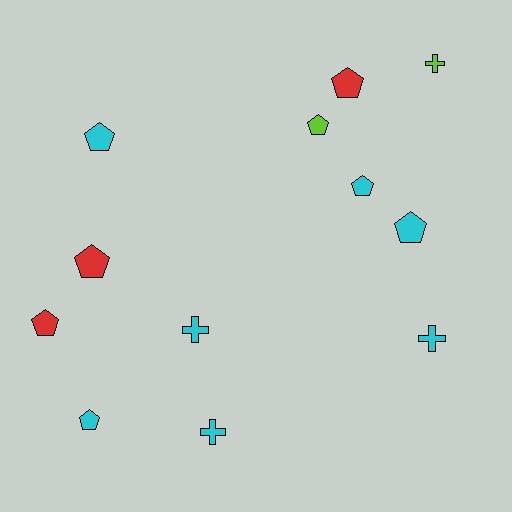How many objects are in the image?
There are 12 objects.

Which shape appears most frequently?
Pentagon, with 8 objects.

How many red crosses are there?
There are no red crosses.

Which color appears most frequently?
Cyan, with 7 objects.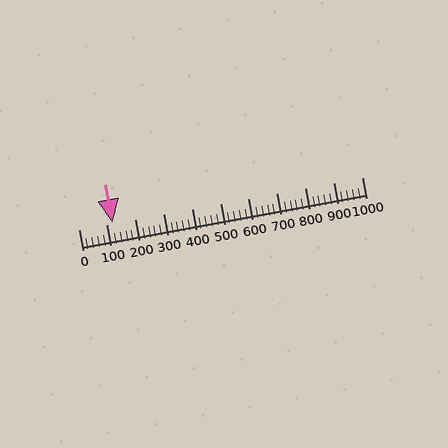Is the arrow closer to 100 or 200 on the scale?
The arrow is closer to 100.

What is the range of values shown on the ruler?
The ruler shows values from 0 to 1000.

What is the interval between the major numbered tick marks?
The major tick marks are spaced 100 units apart.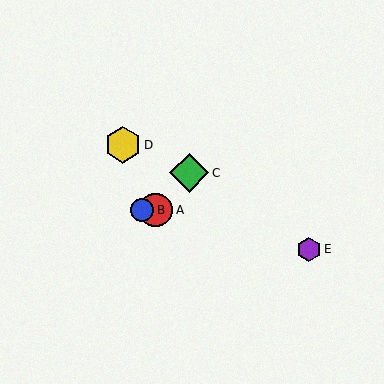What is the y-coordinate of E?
Object E is at y≈250.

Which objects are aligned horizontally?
Objects A, B are aligned horizontally.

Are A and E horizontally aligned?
No, A is at y≈210 and E is at y≈250.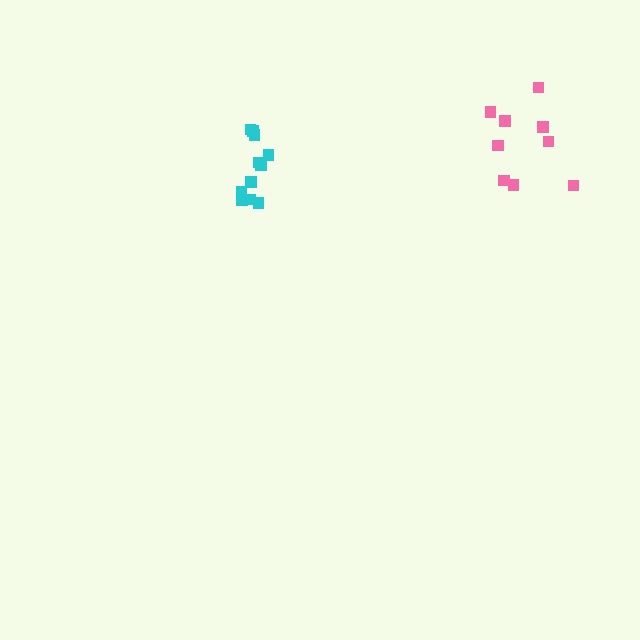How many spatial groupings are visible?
There are 2 spatial groupings.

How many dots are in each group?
Group 1: 9 dots, Group 2: 11 dots (20 total).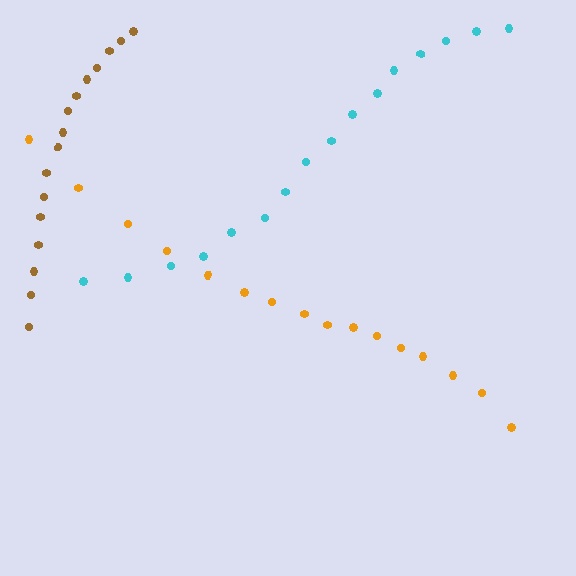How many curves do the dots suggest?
There are 3 distinct paths.